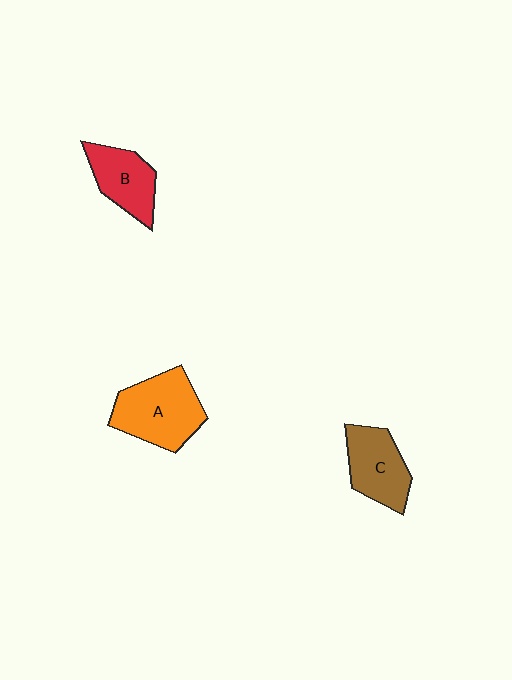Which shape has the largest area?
Shape A (orange).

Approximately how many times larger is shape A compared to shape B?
Approximately 1.4 times.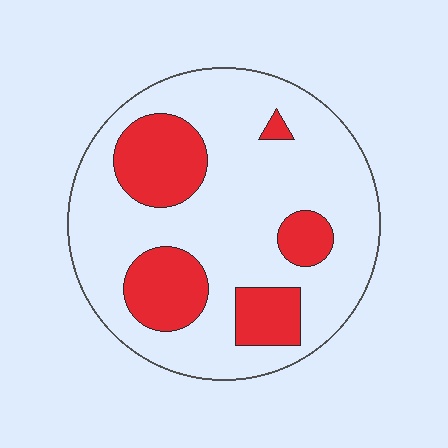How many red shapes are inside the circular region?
5.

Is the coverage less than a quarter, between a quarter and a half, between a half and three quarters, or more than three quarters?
Between a quarter and a half.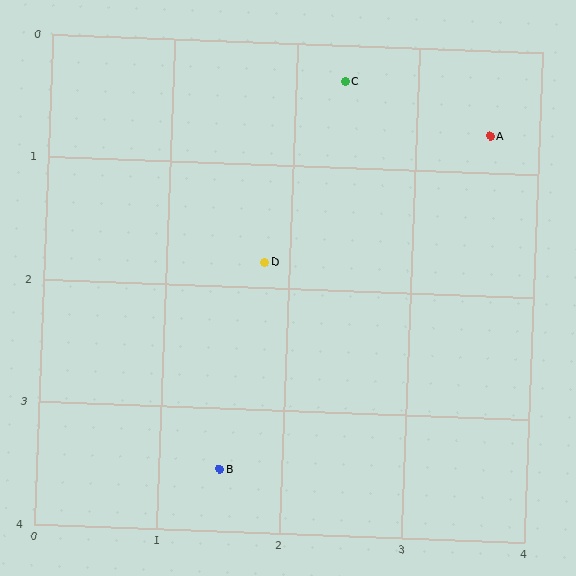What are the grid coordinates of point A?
Point A is at approximately (3.6, 0.7).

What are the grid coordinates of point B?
Point B is at approximately (1.5, 3.5).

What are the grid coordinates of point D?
Point D is at approximately (1.8, 1.8).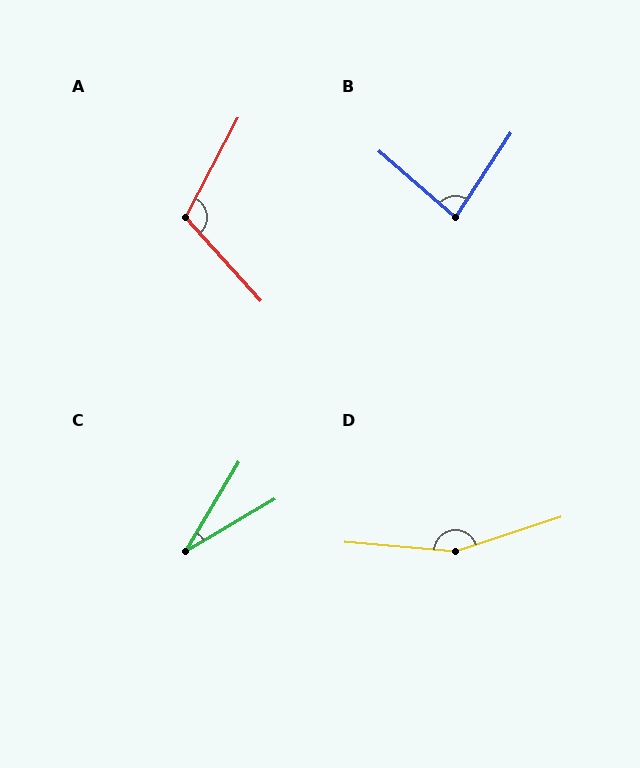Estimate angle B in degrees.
Approximately 82 degrees.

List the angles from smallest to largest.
C (29°), B (82°), A (110°), D (157°).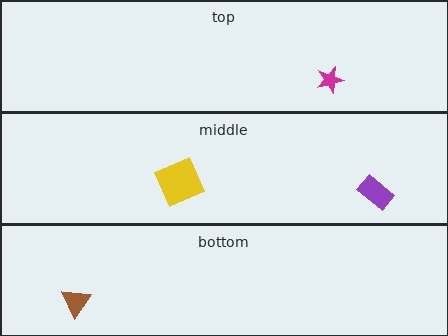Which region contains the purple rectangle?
The middle region.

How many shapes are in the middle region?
2.